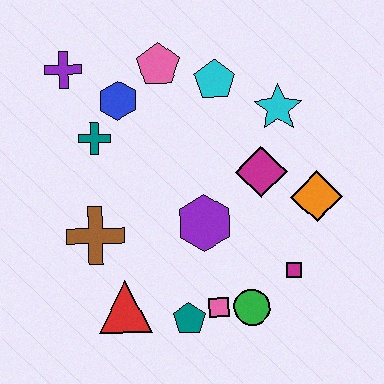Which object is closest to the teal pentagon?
The pink square is closest to the teal pentagon.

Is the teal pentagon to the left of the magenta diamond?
Yes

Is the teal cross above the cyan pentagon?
No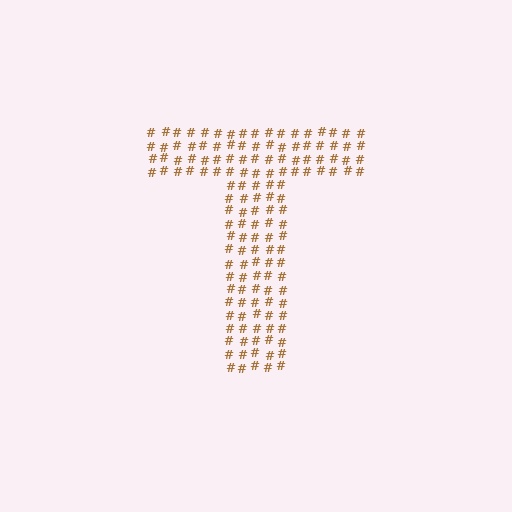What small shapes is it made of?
It is made of small hash symbols.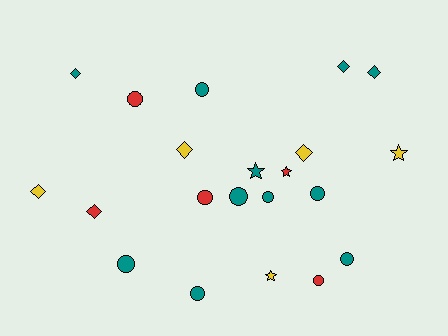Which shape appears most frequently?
Circle, with 10 objects.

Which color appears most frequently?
Teal, with 11 objects.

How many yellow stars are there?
There are 2 yellow stars.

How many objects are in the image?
There are 21 objects.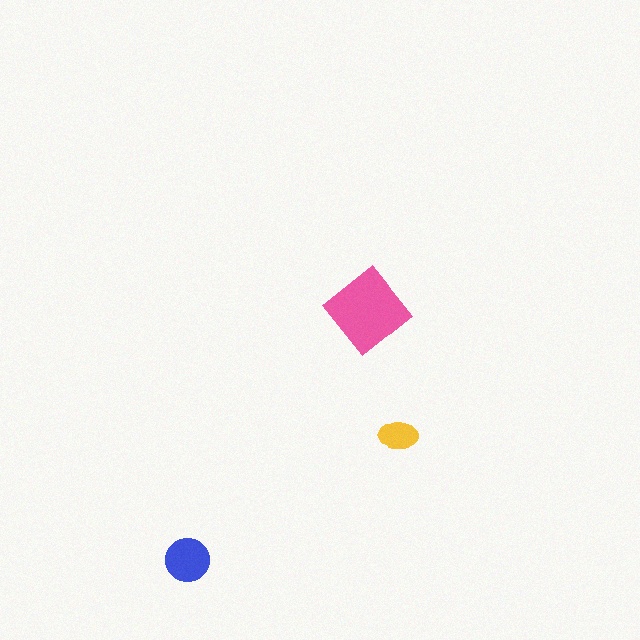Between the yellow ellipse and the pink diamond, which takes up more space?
The pink diamond.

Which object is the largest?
The pink diamond.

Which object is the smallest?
The yellow ellipse.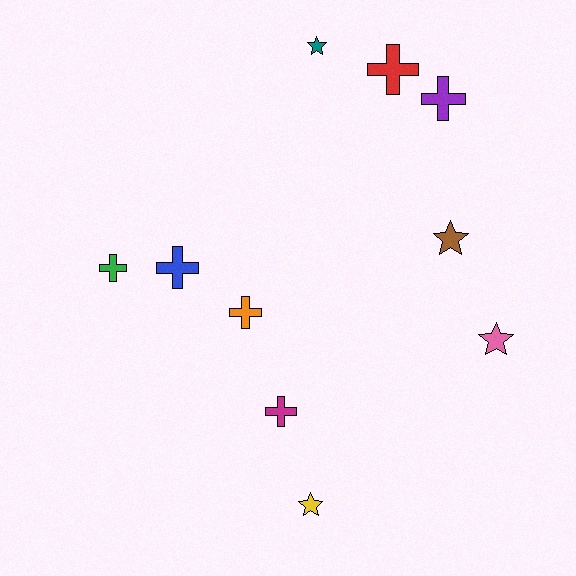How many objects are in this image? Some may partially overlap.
There are 10 objects.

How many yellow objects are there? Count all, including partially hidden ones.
There is 1 yellow object.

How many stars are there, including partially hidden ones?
There are 4 stars.